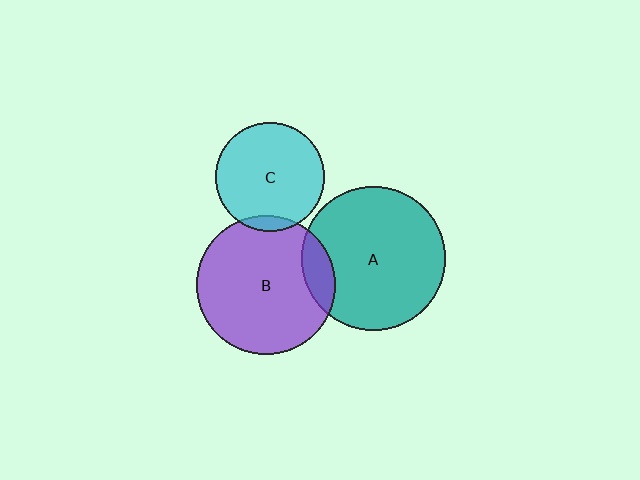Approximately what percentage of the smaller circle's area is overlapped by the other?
Approximately 10%.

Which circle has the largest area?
Circle A (teal).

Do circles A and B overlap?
Yes.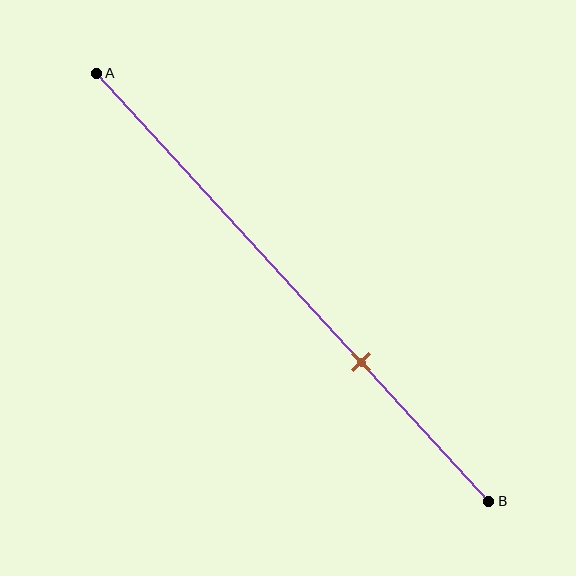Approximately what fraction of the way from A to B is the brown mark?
The brown mark is approximately 70% of the way from A to B.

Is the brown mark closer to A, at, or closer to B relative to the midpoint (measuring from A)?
The brown mark is closer to point B than the midpoint of segment AB.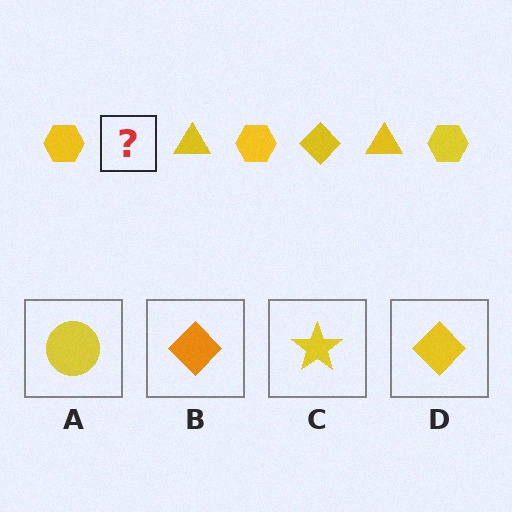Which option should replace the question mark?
Option D.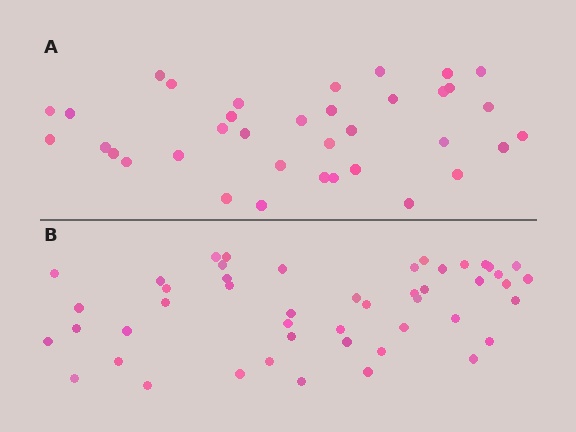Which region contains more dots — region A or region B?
Region B (the bottom region) has more dots.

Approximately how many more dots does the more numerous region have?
Region B has roughly 12 or so more dots than region A.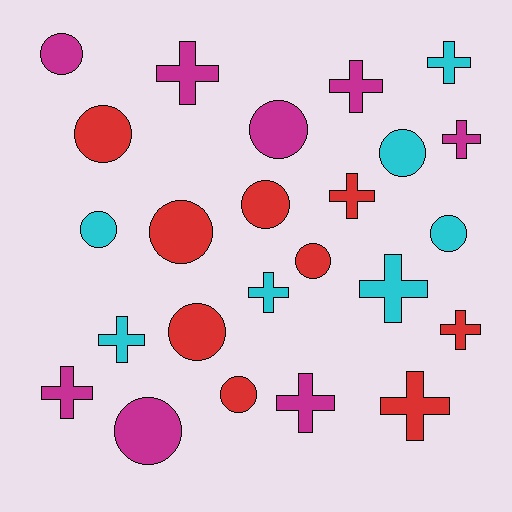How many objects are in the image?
There are 24 objects.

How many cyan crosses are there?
There are 4 cyan crosses.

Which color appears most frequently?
Red, with 9 objects.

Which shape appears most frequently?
Circle, with 12 objects.